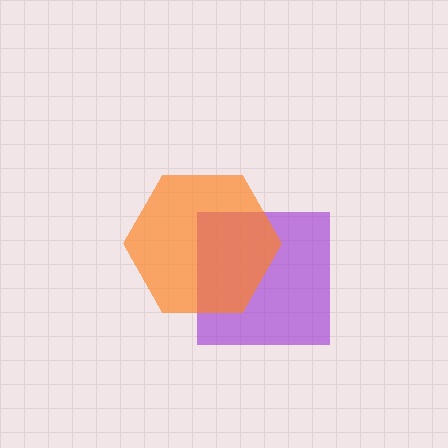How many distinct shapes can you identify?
There are 2 distinct shapes: a purple square, an orange hexagon.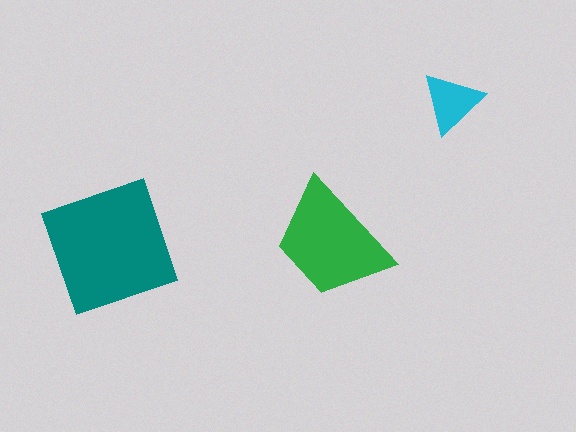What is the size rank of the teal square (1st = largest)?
1st.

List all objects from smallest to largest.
The cyan triangle, the green trapezoid, the teal square.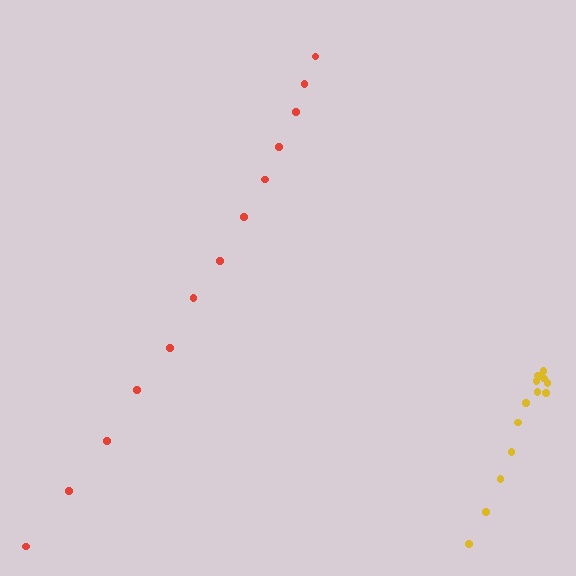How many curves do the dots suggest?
There are 2 distinct paths.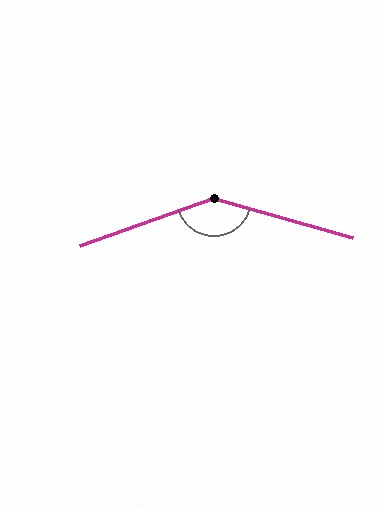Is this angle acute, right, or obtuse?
It is obtuse.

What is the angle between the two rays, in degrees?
Approximately 145 degrees.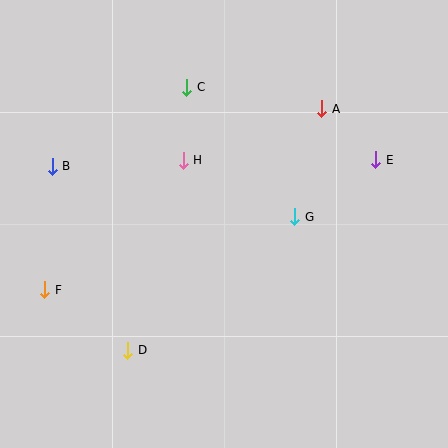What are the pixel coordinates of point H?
Point H is at (183, 160).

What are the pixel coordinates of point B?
Point B is at (52, 166).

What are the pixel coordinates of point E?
Point E is at (376, 160).